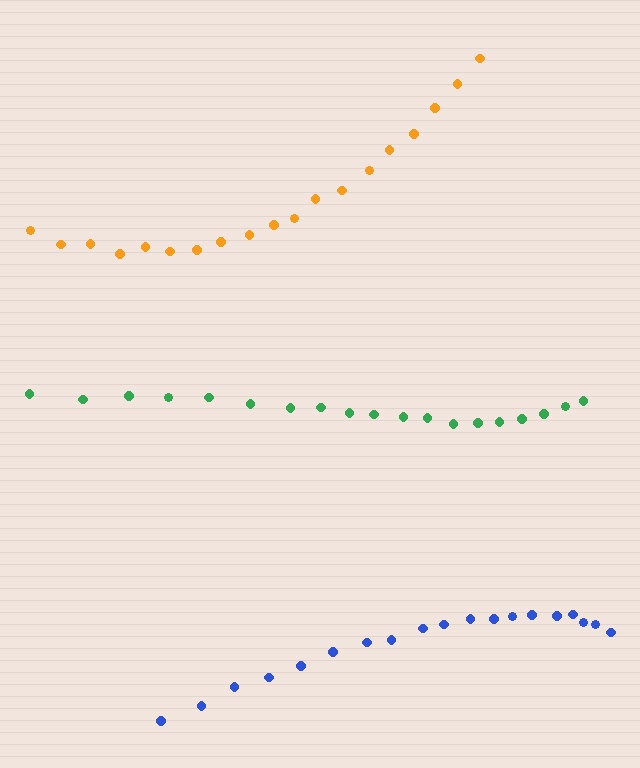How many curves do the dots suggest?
There are 3 distinct paths.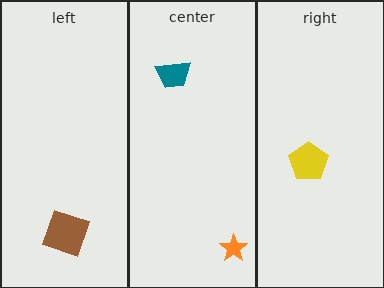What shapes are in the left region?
The brown square.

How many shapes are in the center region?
2.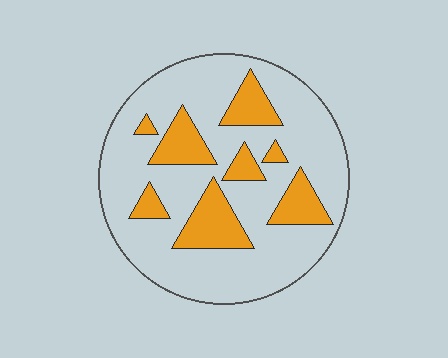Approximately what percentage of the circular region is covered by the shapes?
Approximately 25%.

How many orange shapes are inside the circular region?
8.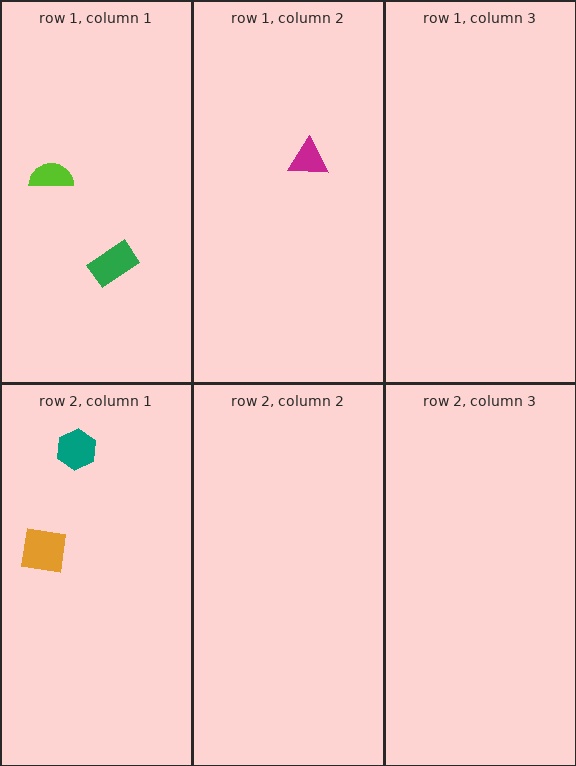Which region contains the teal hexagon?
The row 2, column 1 region.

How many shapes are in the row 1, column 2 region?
1.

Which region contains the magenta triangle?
The row 1, column 2 region.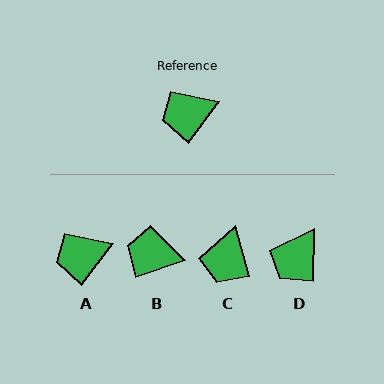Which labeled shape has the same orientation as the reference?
A.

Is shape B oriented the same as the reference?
No, it is off by about 34 degrees.